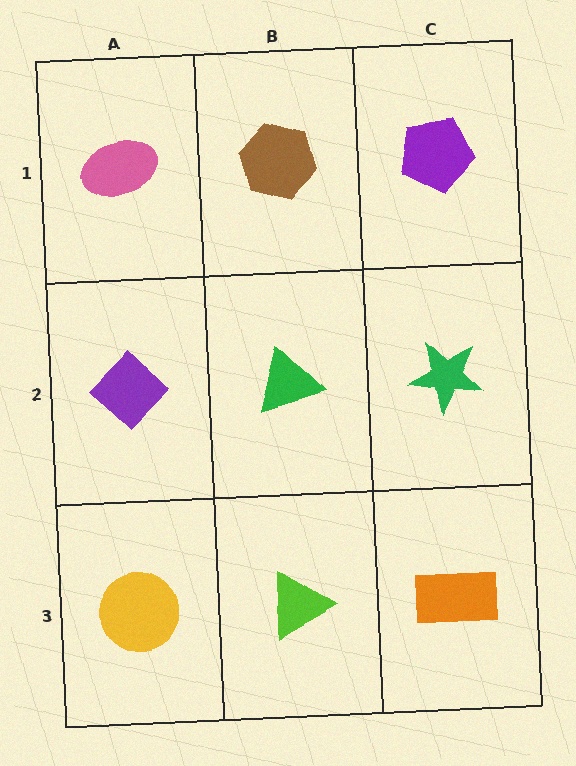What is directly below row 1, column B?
A green triangle.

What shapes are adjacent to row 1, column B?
A green triangle (row 2, column B), a pink ellipse (row 1, column A), a purple pentagon (row 1, column C).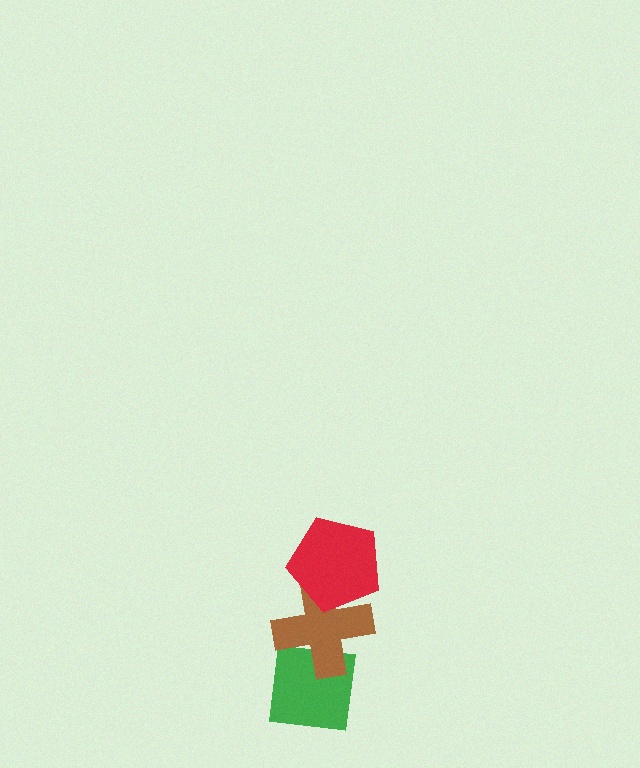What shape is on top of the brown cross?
The red pentagon is on top of the brown cross.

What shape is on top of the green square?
The brown cross is on top of the green square.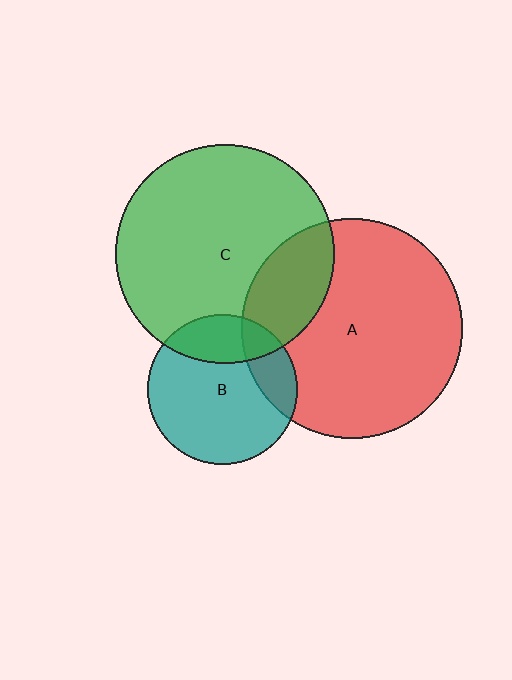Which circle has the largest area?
Circle A (red).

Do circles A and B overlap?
Yes.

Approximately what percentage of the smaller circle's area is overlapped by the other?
Approximately 20%.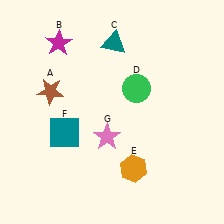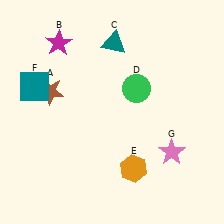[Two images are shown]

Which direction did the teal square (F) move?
The teal square (F) moved up.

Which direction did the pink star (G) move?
The pink star (G) moved right.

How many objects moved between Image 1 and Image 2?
2 objects moved between the two images.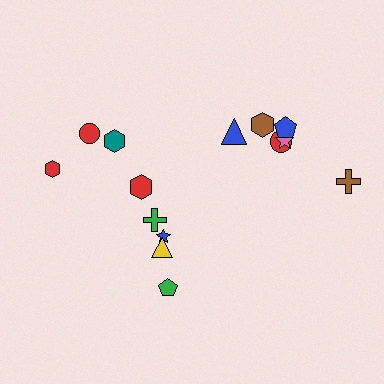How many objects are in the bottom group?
There are 4 objects.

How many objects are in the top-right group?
There are 6 objects.